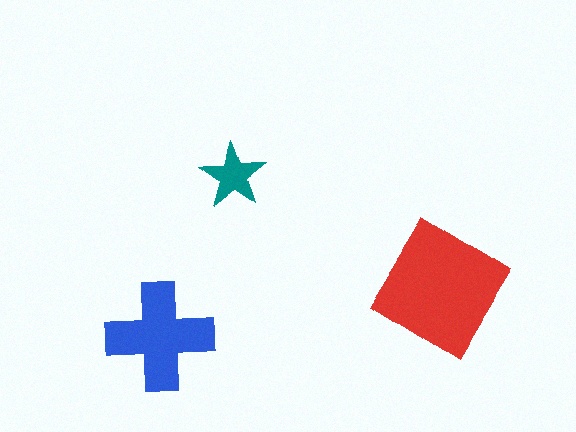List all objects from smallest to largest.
The teal star, the blue cross, the red diamond.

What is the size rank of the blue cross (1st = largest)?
2nd.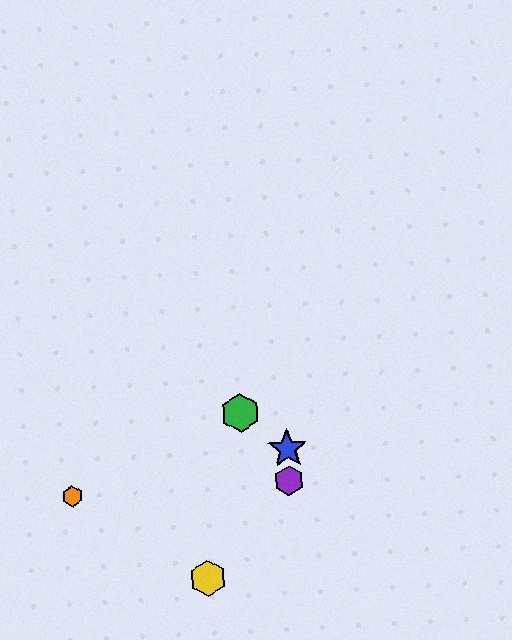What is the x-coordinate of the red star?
The red star is at x≈287.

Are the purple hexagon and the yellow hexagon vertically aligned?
No, the purple hexagon is at x≈289 and the yellow hexagon is at x≈208.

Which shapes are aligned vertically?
The red star, the blue star, the purple hexagon are aligned vertically.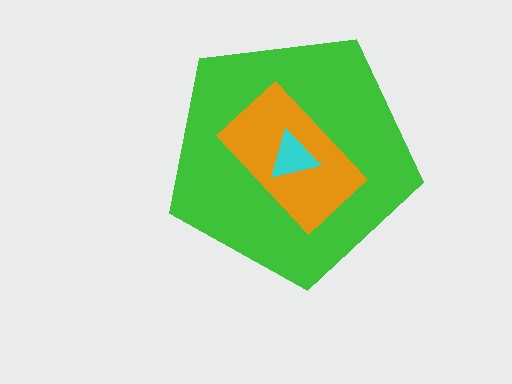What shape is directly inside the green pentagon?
The orange rectangle.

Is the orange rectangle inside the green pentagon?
Yes.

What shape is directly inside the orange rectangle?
The cyan triangle.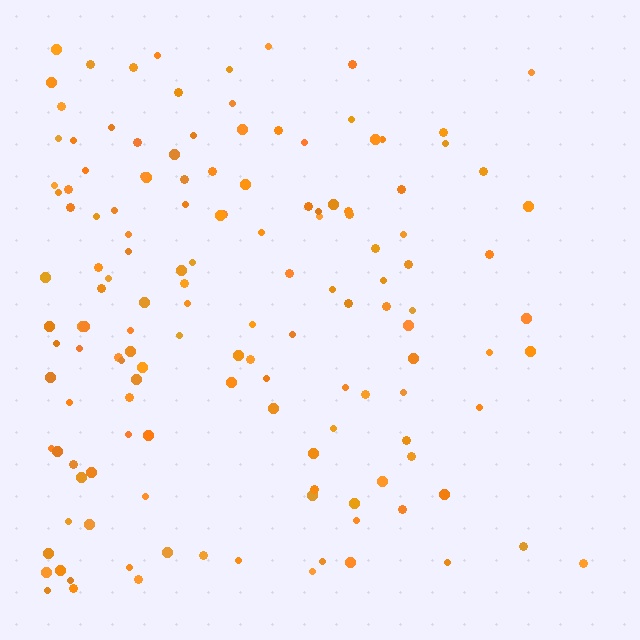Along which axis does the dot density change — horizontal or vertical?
Horizontal.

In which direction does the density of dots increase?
From right to left, with the left side densest.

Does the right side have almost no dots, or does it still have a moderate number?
Still a moderate number, just noticeably fewer than the left.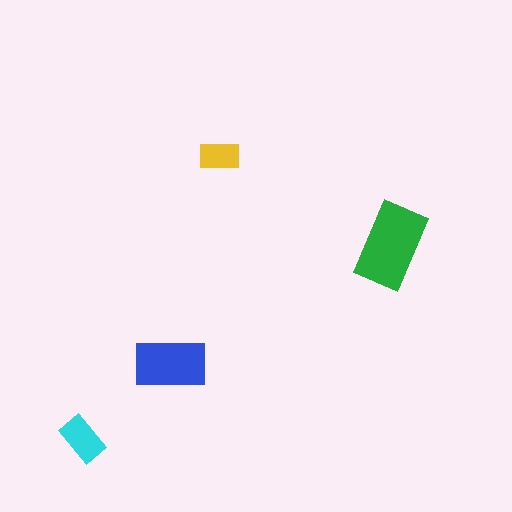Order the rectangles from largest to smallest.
the green one, the blue one, the cyan one, the yellow one.